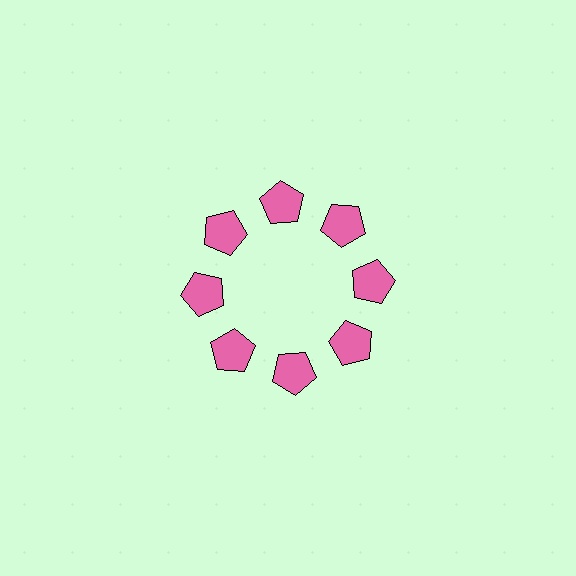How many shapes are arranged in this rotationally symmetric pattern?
There are 8 shapes, arranged in 8 groups of 1.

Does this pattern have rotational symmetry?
Yes, this pattern has 8-fold rotational symmetry. It looks the same after rotating 45 degrees around the center.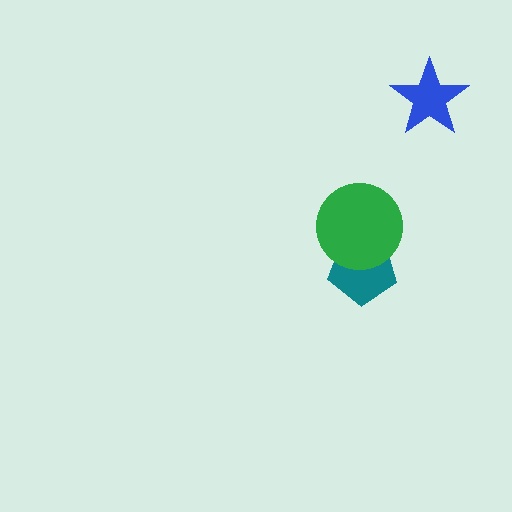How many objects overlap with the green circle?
1 object overlaps with the green circle.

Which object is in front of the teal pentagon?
The green circle is in front of the teal pentagon.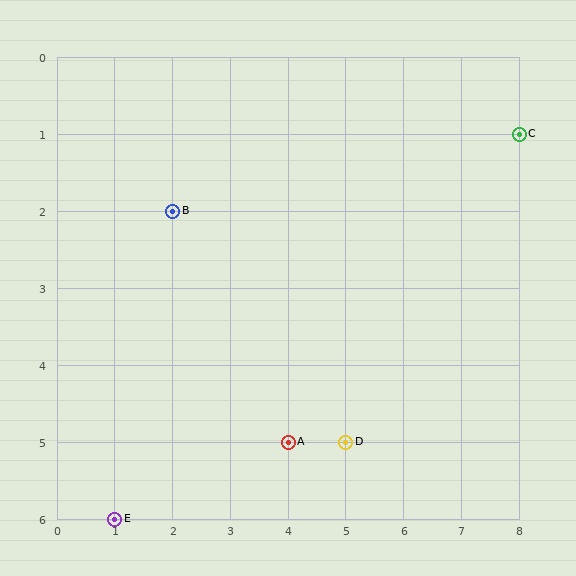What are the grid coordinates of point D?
Point D is at grid coordinates (5, 5).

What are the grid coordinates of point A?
Point A is at grid coordinates (4, 5).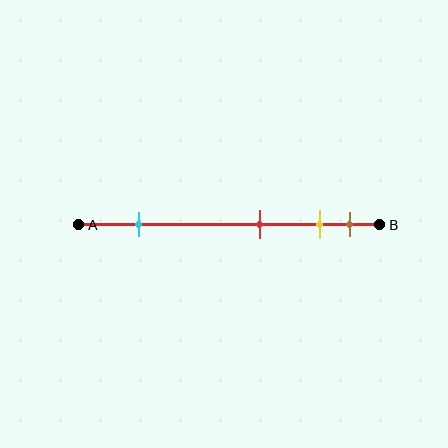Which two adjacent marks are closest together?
The yellow and brown marks are the closest adjacent pair.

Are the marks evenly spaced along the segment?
No, the marks are not evenly spaced.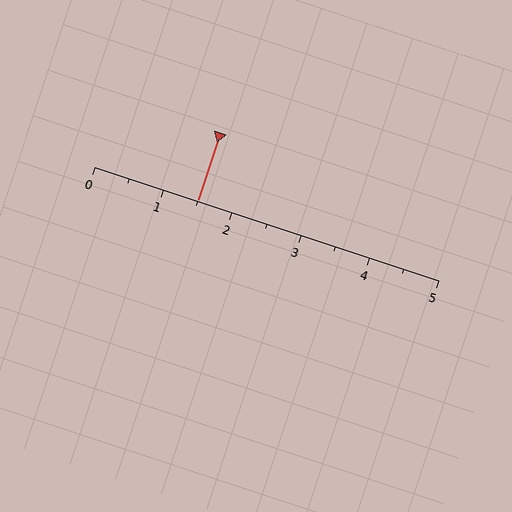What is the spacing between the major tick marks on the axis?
The major ticks are spaced 1 apart.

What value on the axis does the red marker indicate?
The marker indicates approximately 1.5.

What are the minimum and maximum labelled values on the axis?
The axis runs from 0 to 5.